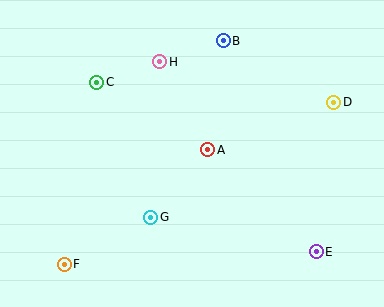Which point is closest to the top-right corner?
Point D is closest to the top-right corner.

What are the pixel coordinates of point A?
Point A is at (208, 150).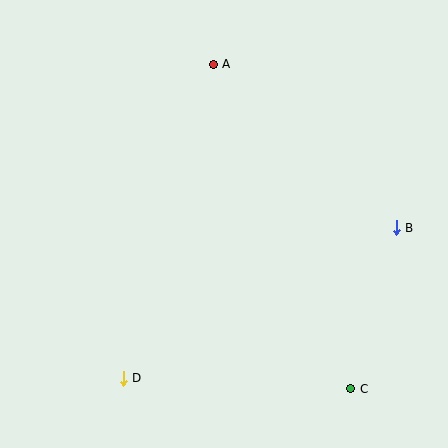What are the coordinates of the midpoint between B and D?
The midpoint between B and D is at (260, 303).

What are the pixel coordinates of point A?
Point A is at (213, 64).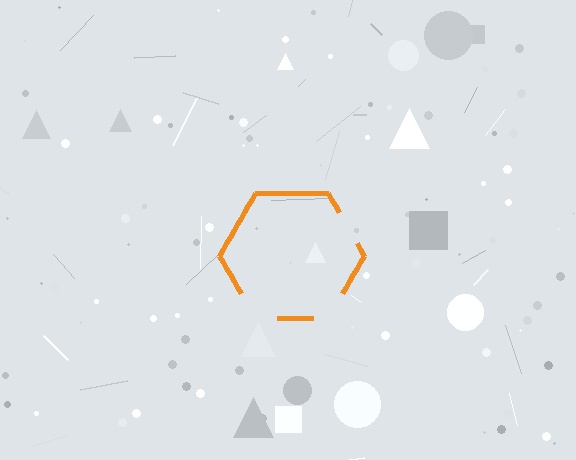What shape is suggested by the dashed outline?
The dashed outline suggests a hexagon.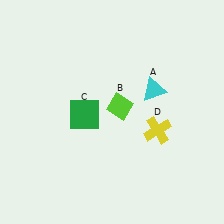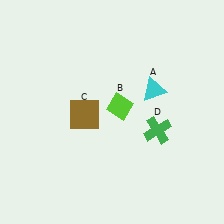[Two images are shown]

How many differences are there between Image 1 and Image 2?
There are 2 differences between the two images.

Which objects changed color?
C changed from green to brown. D changed from yellow to green.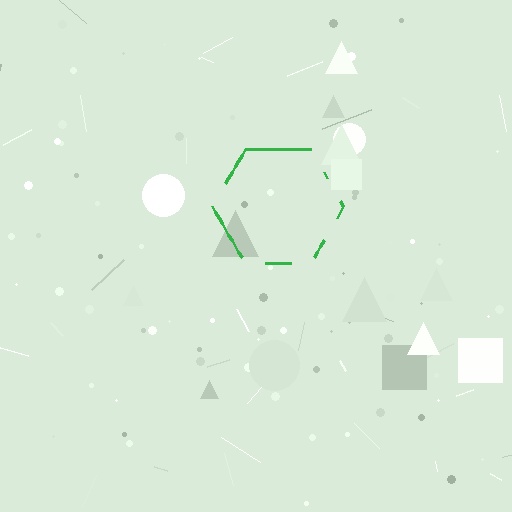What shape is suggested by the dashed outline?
The dashed outline suggests a hexagon.